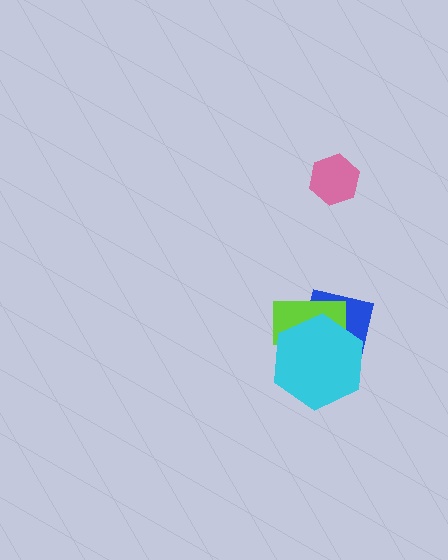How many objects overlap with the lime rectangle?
2 objects overlap with the lime rectangle.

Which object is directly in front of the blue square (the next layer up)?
The lime rectangle is directly in front of the blue square.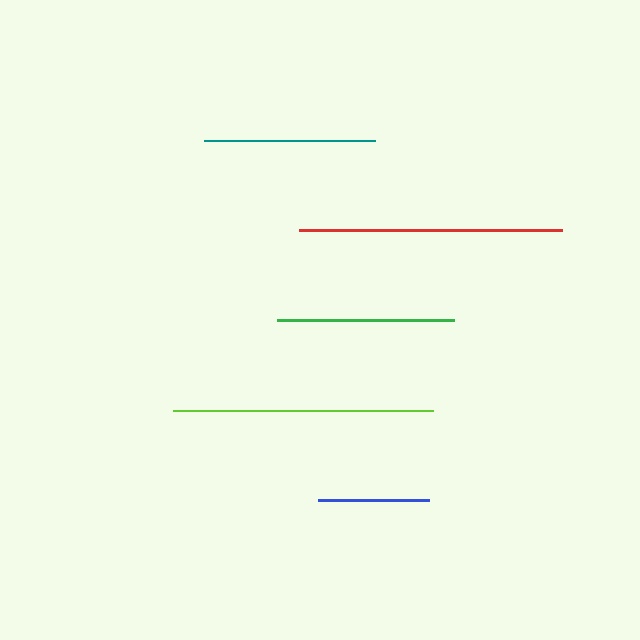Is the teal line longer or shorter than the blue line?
The teal line is longer than the blue line.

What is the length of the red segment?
The red segment is approximately 263 pixels long.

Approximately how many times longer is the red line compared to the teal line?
The red line is approximately 1.5 times the length of the teal line.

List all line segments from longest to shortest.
From longest to shortest: red, lime, green, teal, blue.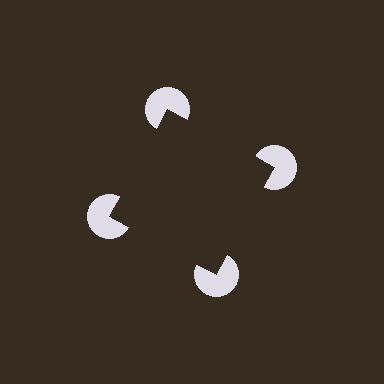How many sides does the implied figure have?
4 sides.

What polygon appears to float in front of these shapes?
An illusory square — its edges are inferred from the aligned wedge cuts in the pac-man discs, not physically drawn.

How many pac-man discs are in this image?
There are 4 — one at each vertex of the illusory square.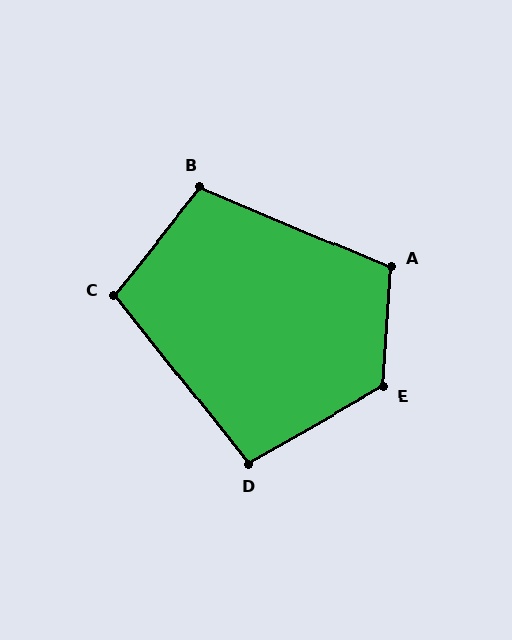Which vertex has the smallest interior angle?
D, at approximately 99 degrees.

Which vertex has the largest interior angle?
E, at approximately 123 degrees.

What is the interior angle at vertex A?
Approximately 110 degrees (obtuse).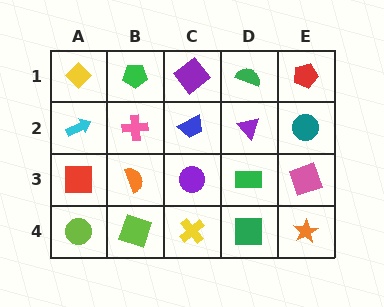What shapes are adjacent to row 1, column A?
A cyan arrow (row 2, column A), a green pentagon (row 1, column B).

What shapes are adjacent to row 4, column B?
An orange semicircle (row 3, column B), a lime circle (row 4, column A), a yellow cross (row 4, column C).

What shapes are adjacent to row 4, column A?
A red square (row 3, column A), a lime square (row 4, column B).